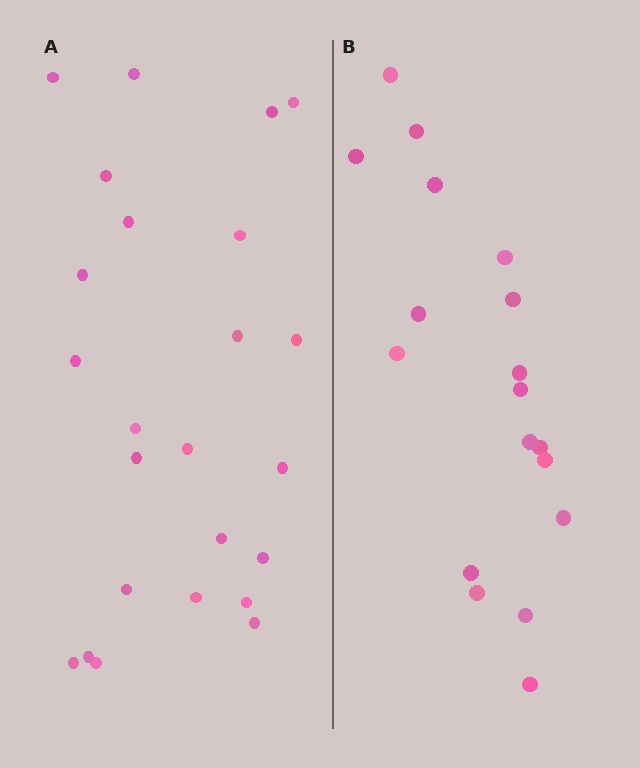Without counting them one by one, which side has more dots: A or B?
Region A (the left region) has more dots.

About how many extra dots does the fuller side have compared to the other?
Region A has about 6 more dots than region B.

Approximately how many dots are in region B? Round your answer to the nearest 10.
About 20 dots. (The exact count is 18, which rounds to 20.)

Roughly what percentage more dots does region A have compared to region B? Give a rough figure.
About 35% more.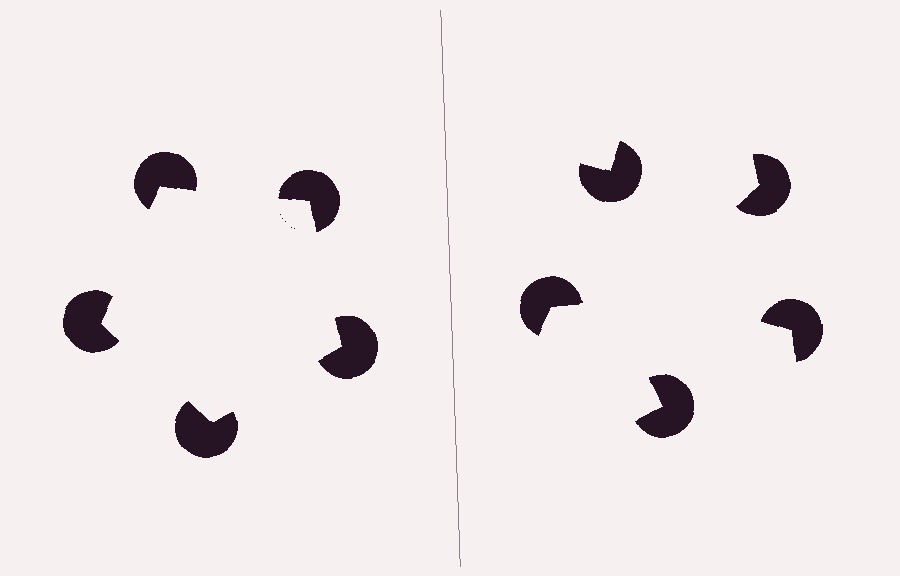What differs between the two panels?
The pac-man discs are positioned identically on both sides; only the wedge orientations differ. On the left they align to a pentagon; on the right they are misaligned.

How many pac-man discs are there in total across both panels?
10 — 5 on each side.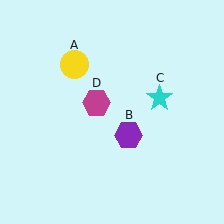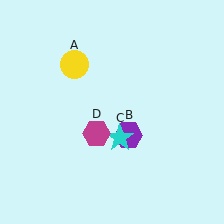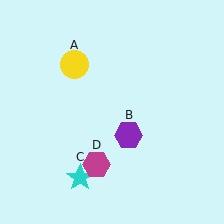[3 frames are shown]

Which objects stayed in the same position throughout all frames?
Yellow circle (object A) and purple hexagon (object B) remained stationary.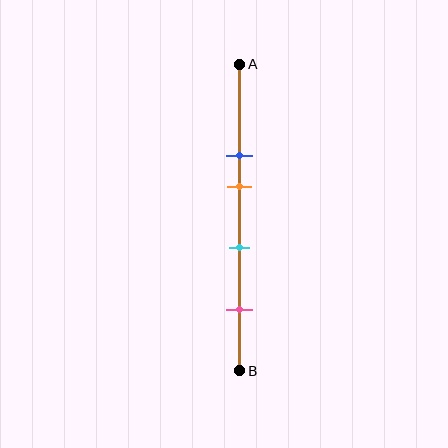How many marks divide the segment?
There are 4 marks dividing the segment.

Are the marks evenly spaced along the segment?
No, the marks are not evenly spaced.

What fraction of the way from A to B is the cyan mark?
The cyan mark is approximately 60% (0.6) of the way from A to B.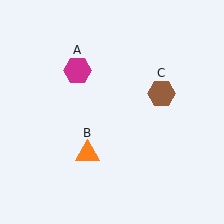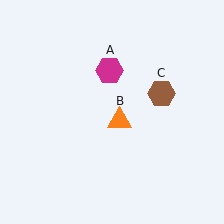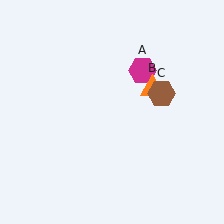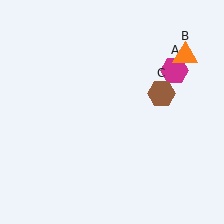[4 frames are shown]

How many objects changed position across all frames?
2 objects changed position: magenta hexagon (object A), orange triangle (object B).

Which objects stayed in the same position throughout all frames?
Brown hexagon (object C) remained stationary.